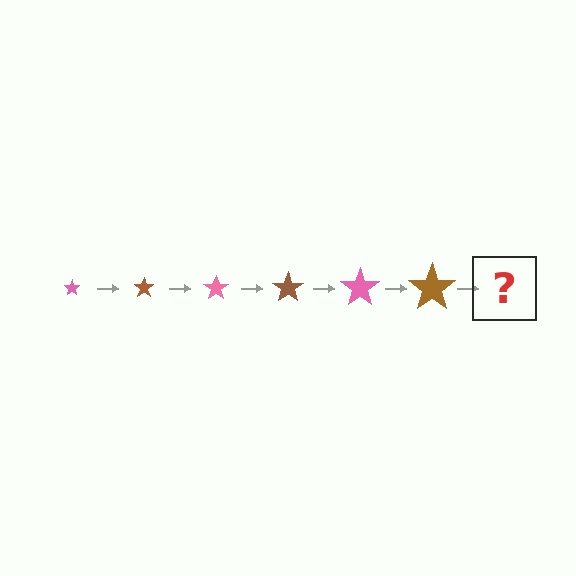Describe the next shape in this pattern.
It should be a pink star, larger than the previous one.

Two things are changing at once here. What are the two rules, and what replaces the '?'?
The two rules are that the star grows larger each step and the color cycles through pink and brown. The '?' should be a pink star, larger than the previous one.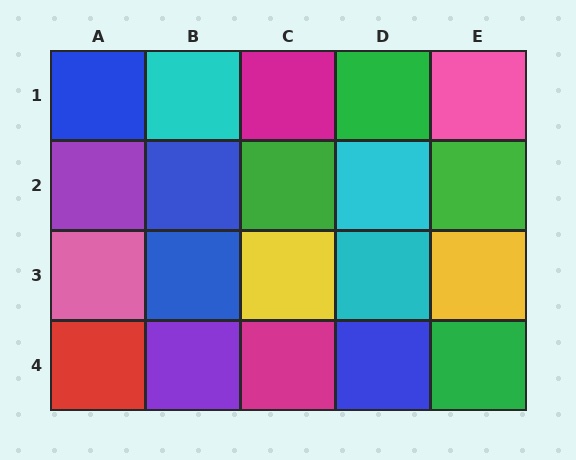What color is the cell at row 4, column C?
Magenta.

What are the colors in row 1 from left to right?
Blue, cyan, magenta, green, pink.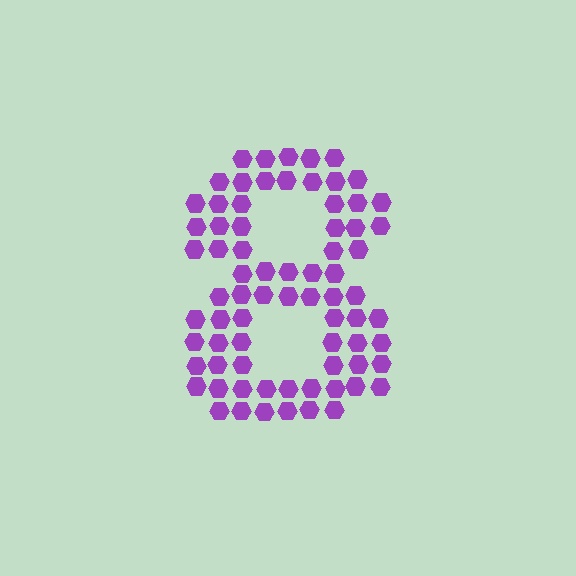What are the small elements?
The small elements are hexagons.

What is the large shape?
The large shape is the digit 8.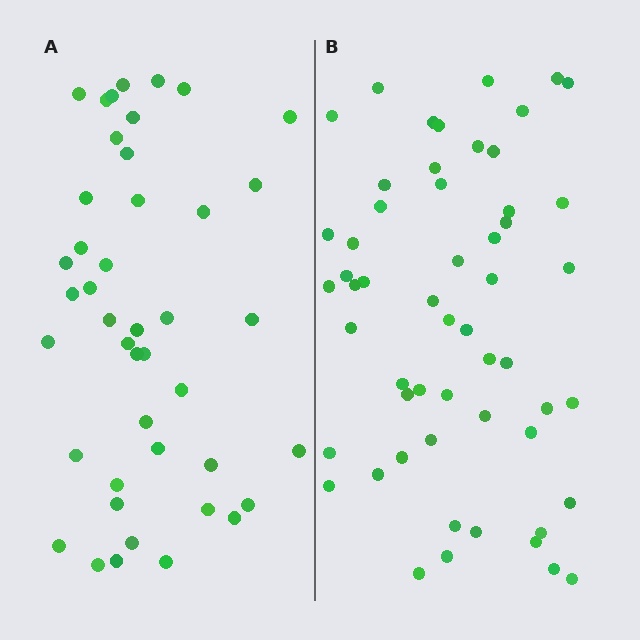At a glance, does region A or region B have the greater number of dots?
Region B (the right region) has more dots.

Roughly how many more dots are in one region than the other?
Region B has roughly 12 or so more dots than region A.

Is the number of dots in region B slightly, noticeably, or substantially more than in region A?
Region B has noticeably more, but not dramatically so. The ratio is roughly 1.3 to 1.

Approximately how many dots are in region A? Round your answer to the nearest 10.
About 40 dots. (The exact count is 43, which rounds to 40.)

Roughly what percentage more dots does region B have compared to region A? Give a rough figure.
About 30% more.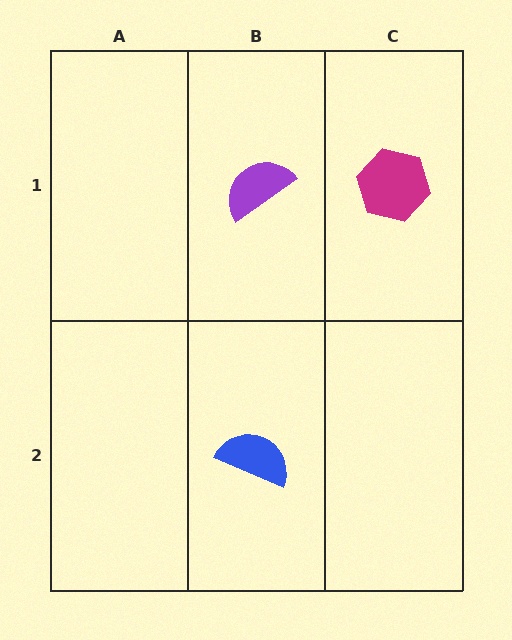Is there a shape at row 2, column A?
No, that cell is empty.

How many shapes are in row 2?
1 shape.